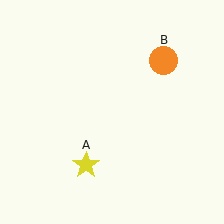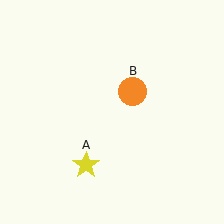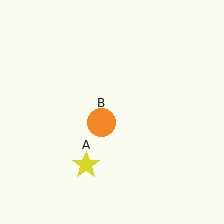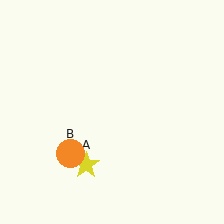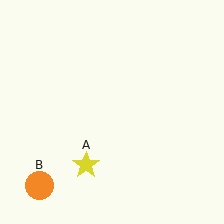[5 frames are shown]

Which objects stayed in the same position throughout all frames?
Yellow star (object A) remained stationary.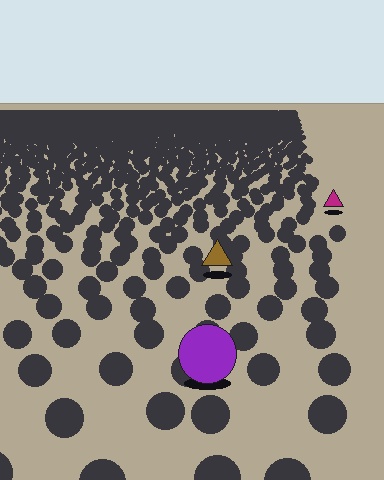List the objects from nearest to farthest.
From nearest to farthest: the purple circle, the brown triangle, the magenta triangle.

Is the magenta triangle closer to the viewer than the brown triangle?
No. The brown triangle is closer — you can tell from the texture gradient: the ground texture is coarser near it.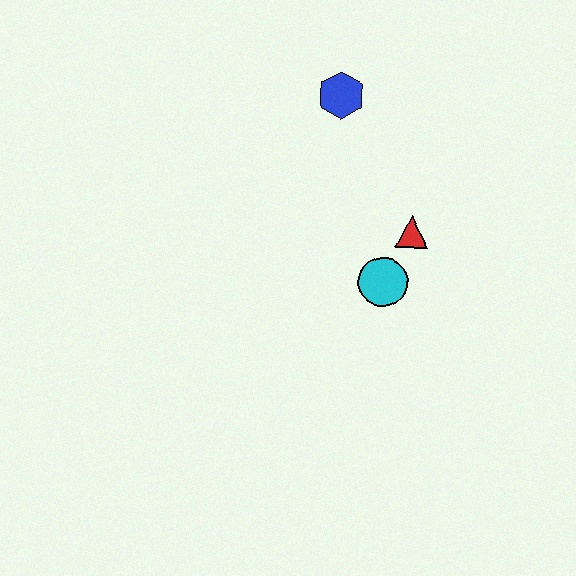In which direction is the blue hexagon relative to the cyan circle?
The blue hexagon is above the cyan circle.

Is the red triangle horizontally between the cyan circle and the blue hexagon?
No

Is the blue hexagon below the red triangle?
No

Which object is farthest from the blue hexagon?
The cyan circle is farthest from the blue hexagon.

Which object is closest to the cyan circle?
The red triangle is closest to the cyan circle.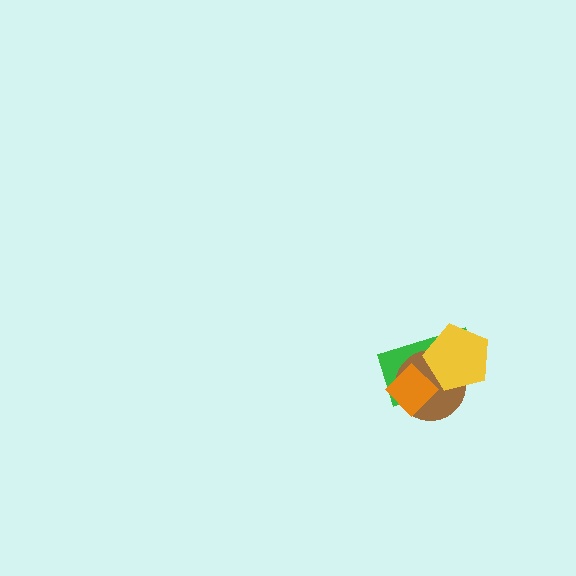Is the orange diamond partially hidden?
No, no other shape covers it.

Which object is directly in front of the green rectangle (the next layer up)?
The brown circle is directly in front of the green rectangle.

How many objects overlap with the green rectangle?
3 objects overlap with the green rectangle.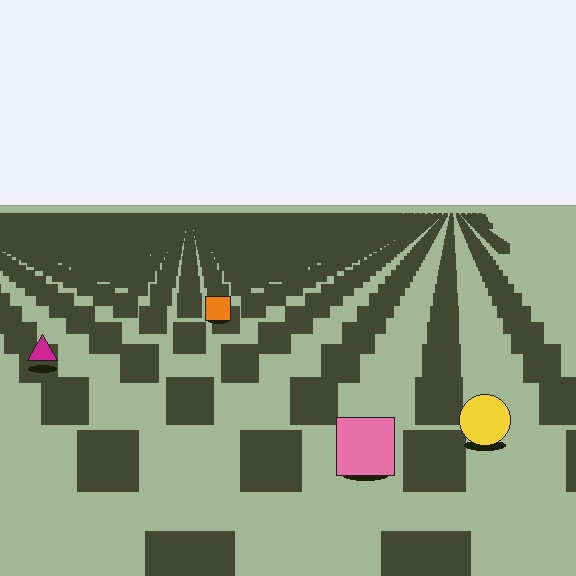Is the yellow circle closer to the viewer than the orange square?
Yes. The yellow circle is closer — you can tell from the texture gradient: the ground texture is coarser near it.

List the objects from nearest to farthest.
From nearest to farthest: the pink square, the yellow circle, the magenta triangle, the orange square.